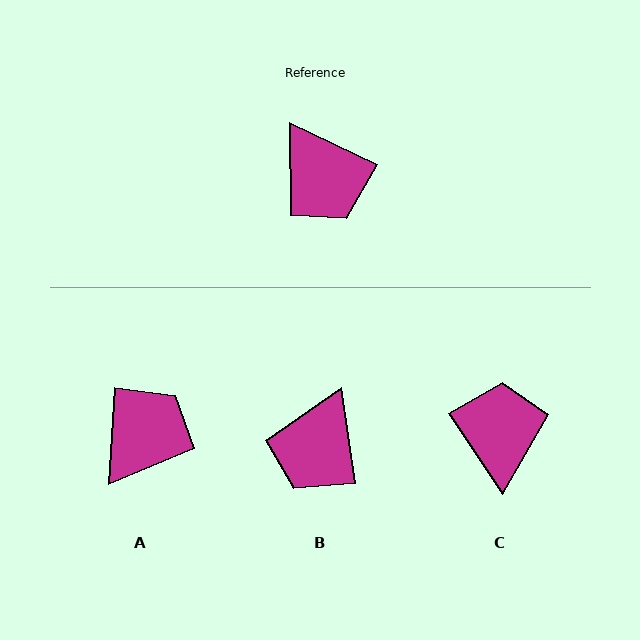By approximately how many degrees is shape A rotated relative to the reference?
Approximately 112 degrees counter-clockwise.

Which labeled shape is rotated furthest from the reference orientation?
C, about 149 degrees away.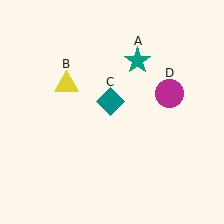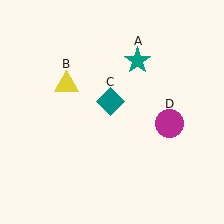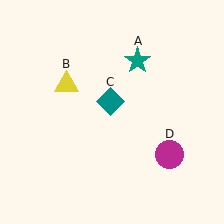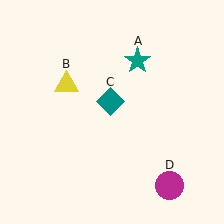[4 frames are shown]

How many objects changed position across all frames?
1 object changed position: magenta circle (object D).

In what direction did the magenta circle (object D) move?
The magenta circle (object D) moved down.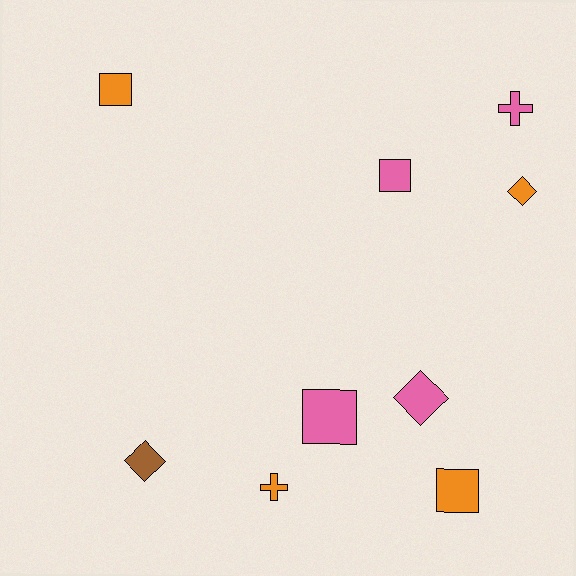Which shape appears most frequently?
Square, with 4 objects.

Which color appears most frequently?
Orange, with 4 objects.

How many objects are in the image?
There are 9 objects.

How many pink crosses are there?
There is 1 pink cross.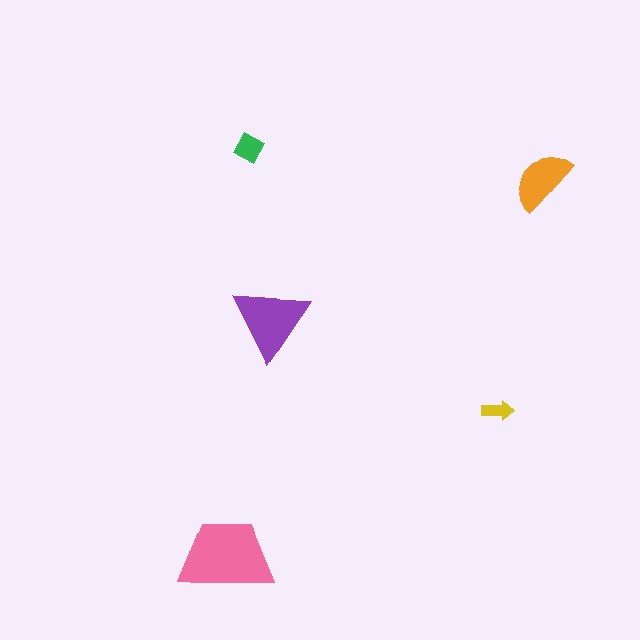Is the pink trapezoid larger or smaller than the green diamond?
Larger.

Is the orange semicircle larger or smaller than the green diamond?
Larger.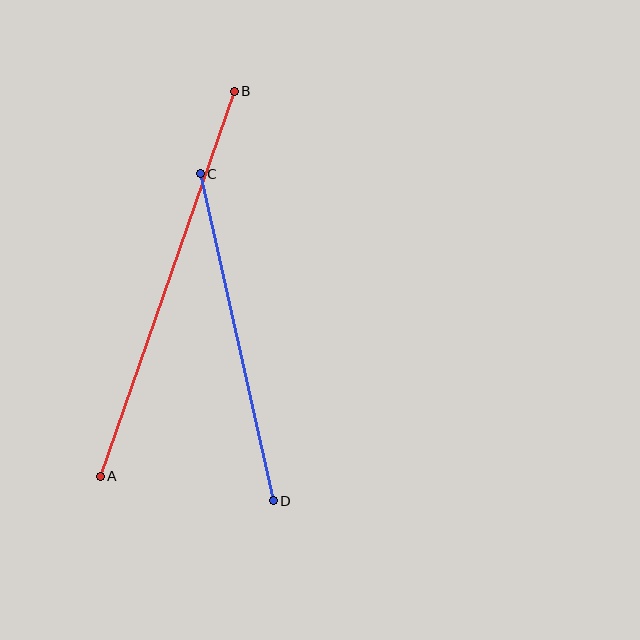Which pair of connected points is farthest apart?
Points A and B are farthest apart.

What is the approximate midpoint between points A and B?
The midpoint is at approximately (167, 284) pixels.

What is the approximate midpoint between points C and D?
The midpoint is at approximately (237, 337) pixels.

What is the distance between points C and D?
The distance is approximately 335 pixels.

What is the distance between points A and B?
The distance is approximately 408 pixels.